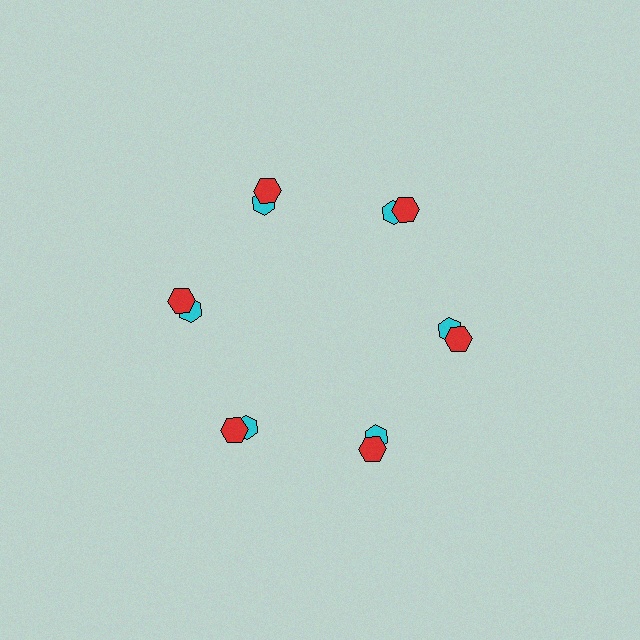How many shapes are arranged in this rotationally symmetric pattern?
There are 12 shapes, arranged in 6 groups of 2.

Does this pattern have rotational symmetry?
Yes, this pattern has 6-fold rotational symmetry. It looks the same after rotating 60 degrees around the center.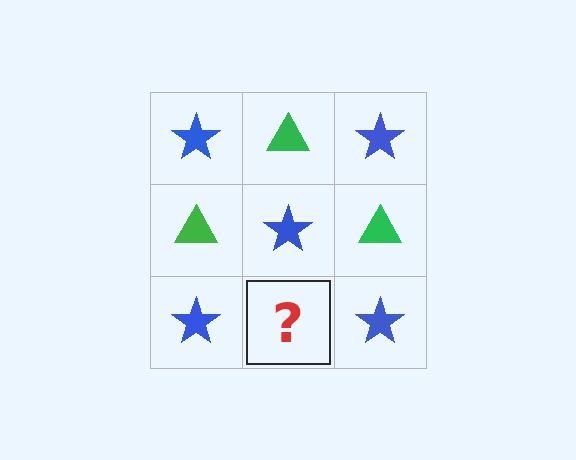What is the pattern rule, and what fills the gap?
The rule is that it alternates blue star and green triangle in a checkerboard pattern. The gap should be filled with a green triangle.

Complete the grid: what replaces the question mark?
The question mark should be replaced with a green triangle.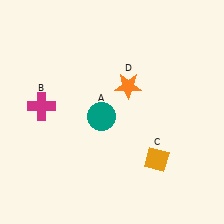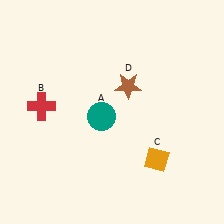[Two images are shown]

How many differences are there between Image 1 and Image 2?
There are 2 differences between the two images.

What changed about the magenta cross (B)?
In Image 1, B is magenta. In Image 2, it changed to red.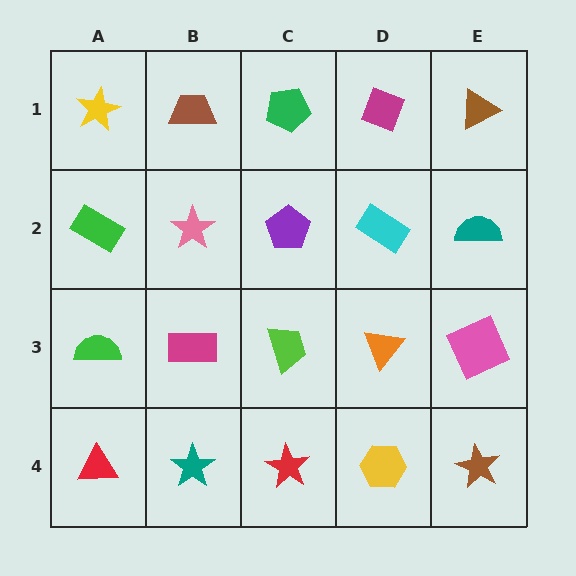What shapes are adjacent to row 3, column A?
A green rectangle (row 2, column A), a red triangle (row 4, column A), a magenta rectangle (row 3, column B).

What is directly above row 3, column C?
A purple pentagon.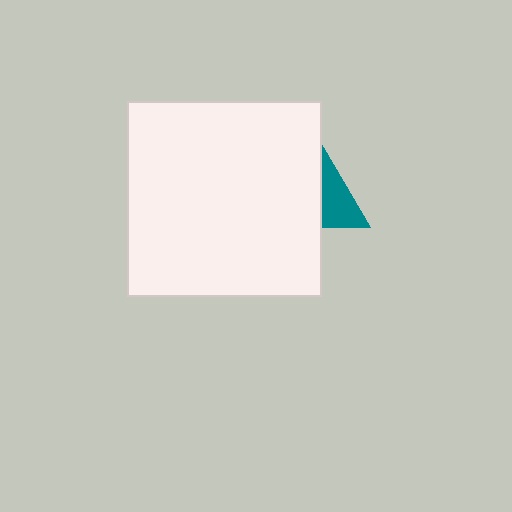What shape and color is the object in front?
The object in front is a white square.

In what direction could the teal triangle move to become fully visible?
The teal triangle could move right. That would shift it out from behind the white square entirely.